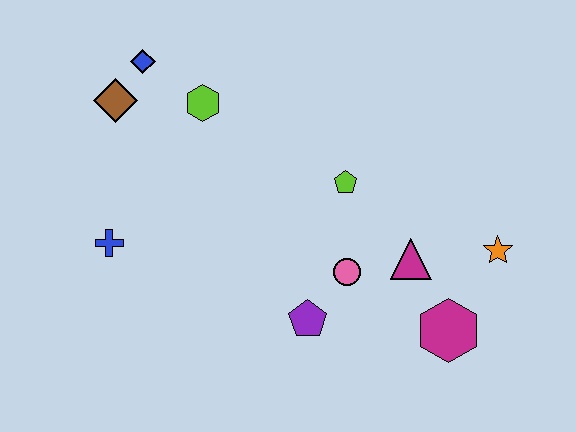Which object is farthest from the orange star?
The brown diamond is farthest from the orange star.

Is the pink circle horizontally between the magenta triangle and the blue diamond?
Yes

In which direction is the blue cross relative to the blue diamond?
The blue cross is below the blue diamond.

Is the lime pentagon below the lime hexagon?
Yes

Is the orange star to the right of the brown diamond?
Yes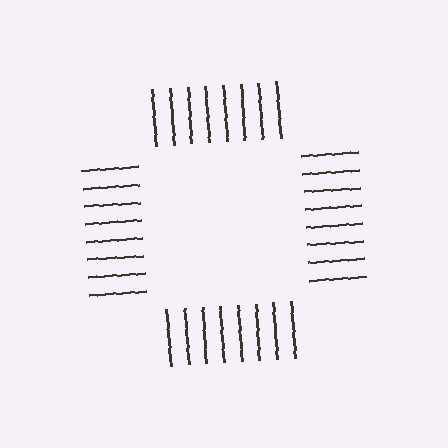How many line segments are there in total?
32 — 8 along each of the 4 edges.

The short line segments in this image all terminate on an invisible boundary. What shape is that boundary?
An illusory square — the line segments terminate on its edges but no continuous stroke is drawn.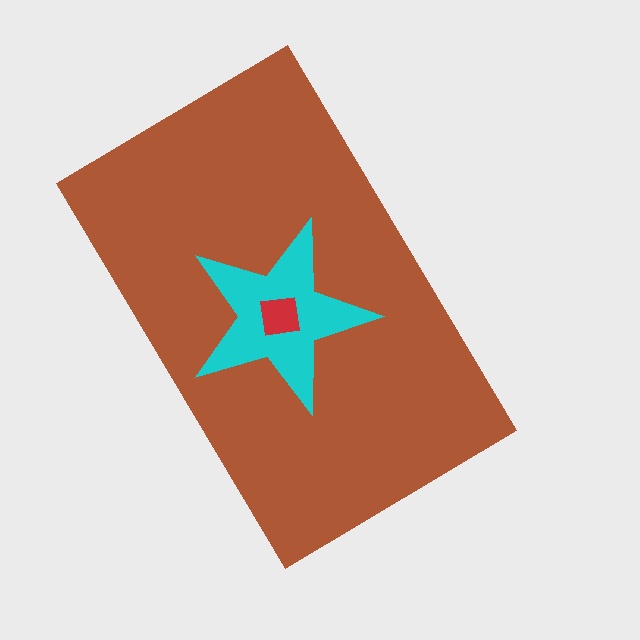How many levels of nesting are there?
3.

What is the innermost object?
The red square.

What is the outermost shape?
The brown rectangle.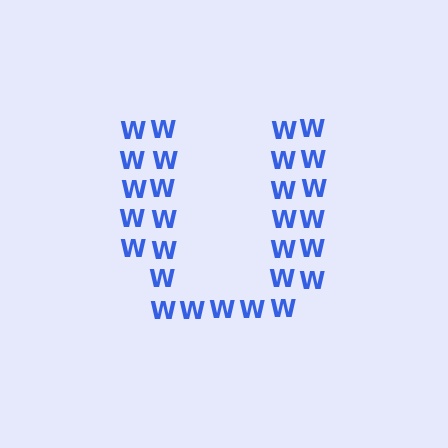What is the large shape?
The large shape is the letter U.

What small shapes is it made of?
It is made of small letter W's.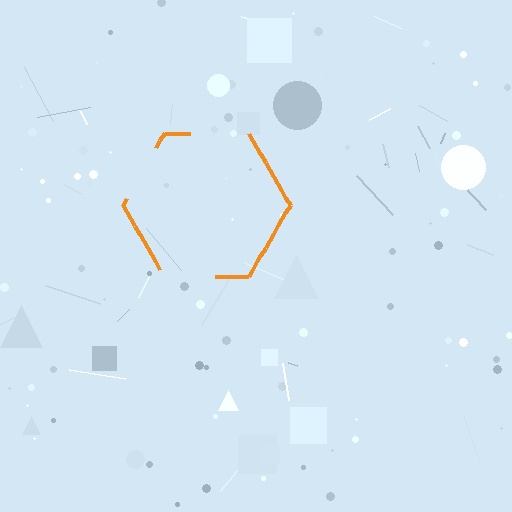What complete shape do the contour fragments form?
The contour fragments form a hexagon.